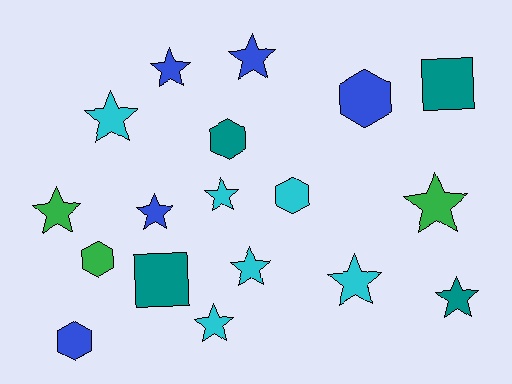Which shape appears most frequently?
Star, with 11 objects.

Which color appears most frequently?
Cyan, with 6 objects.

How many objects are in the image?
There are 18 objects.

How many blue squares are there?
There are no blue squares.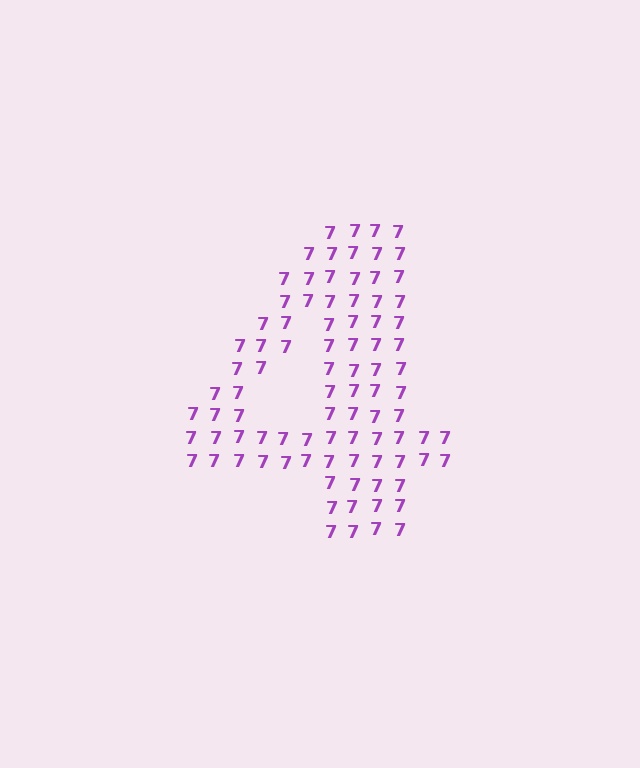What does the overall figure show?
The overall figure shows the digit 4.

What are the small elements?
The small elements are digit 7's.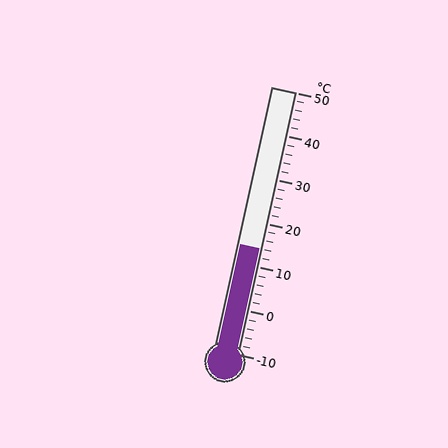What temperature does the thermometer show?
The thermometer shows approximately 14°C.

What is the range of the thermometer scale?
The thermometer scale ranges from -10°C to 50°C.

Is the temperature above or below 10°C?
The temperature is above 10°C.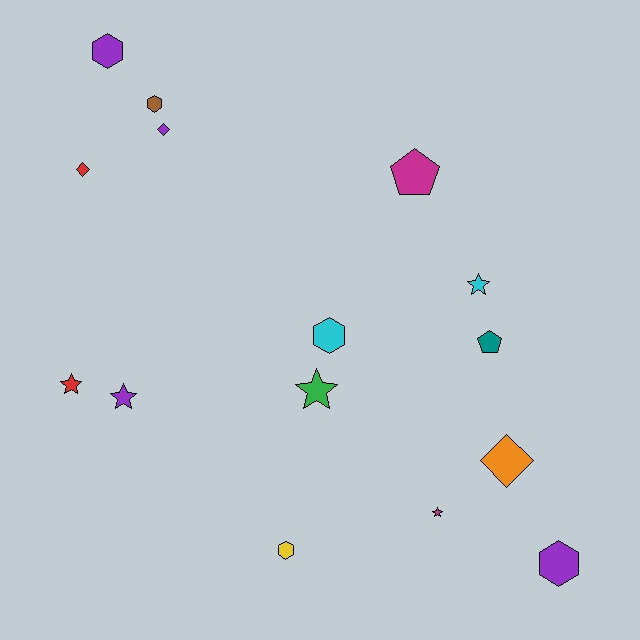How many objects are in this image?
There are 15 objects.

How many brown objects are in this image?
There is 1 brown object.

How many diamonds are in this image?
There are 3 diamonds.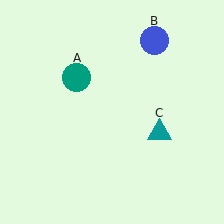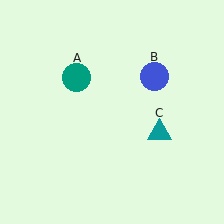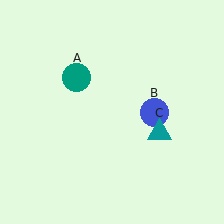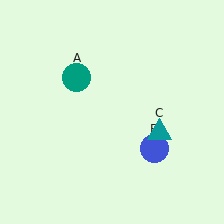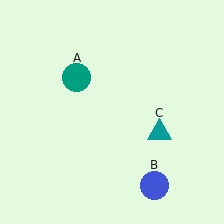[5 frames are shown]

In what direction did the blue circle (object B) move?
The blue circle (object B) moved down.